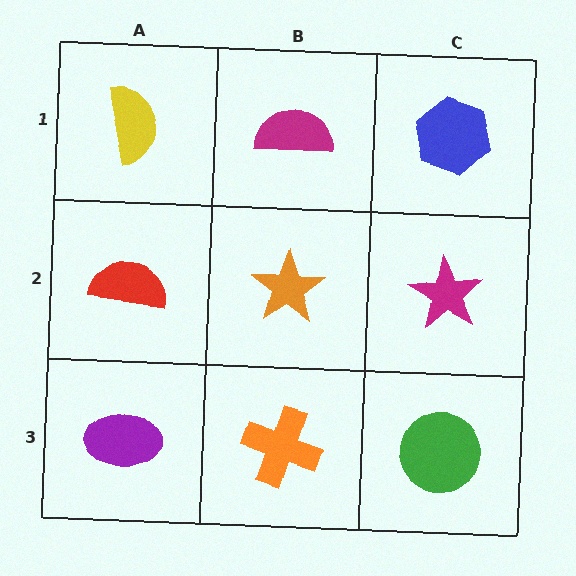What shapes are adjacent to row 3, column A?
A red semicircle (row 2, column A), an orange cross (row 3, column B).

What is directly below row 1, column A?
A red semicircle.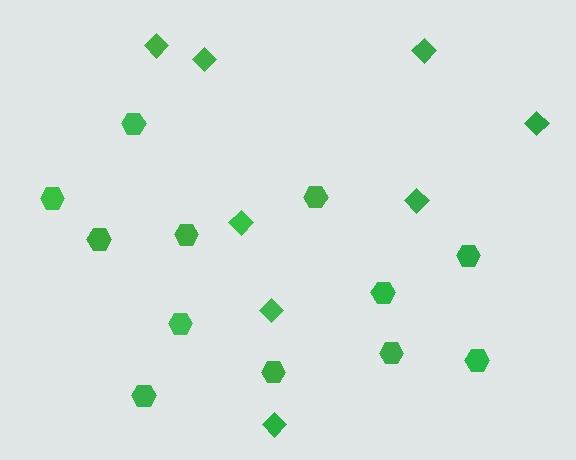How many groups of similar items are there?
There are 2 groups: one group of diamonds (8) and one group of hexagons (12).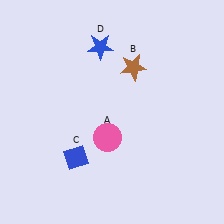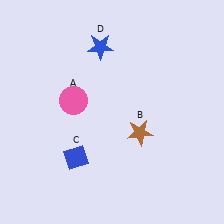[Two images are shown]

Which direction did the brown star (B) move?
The brown star (B) moved down.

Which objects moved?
The objects that moved are: the pink circle (A), the brown star (B).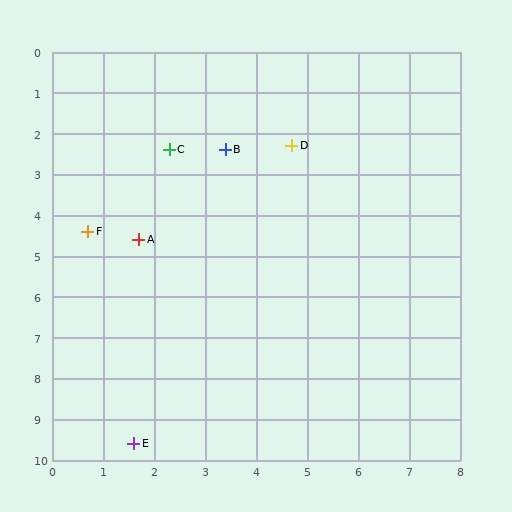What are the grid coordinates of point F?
Point F is at approximately (0.7, 4.4).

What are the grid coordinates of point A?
Point A is at approximately (1.7, 4.6).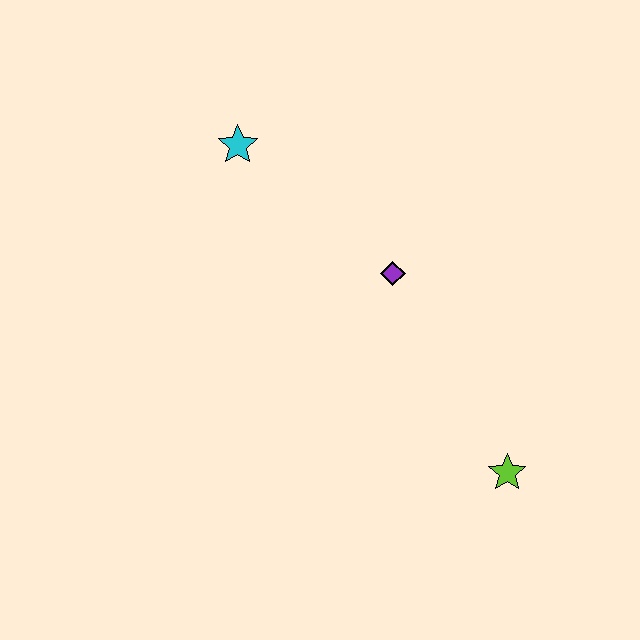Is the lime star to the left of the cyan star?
No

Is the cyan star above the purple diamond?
Yes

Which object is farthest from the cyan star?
The lime star is farthest from the cyan star.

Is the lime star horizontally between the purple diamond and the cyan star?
No